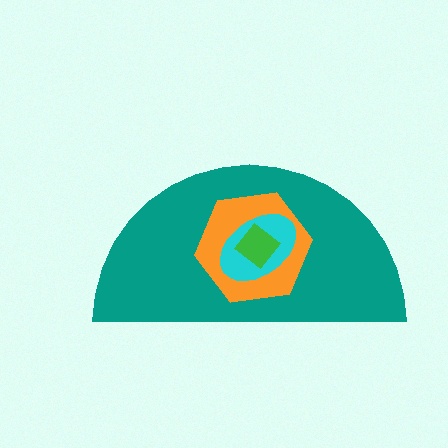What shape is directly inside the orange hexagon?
The cyan ellipse.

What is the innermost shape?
The green diamond.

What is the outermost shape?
The teal semicircle.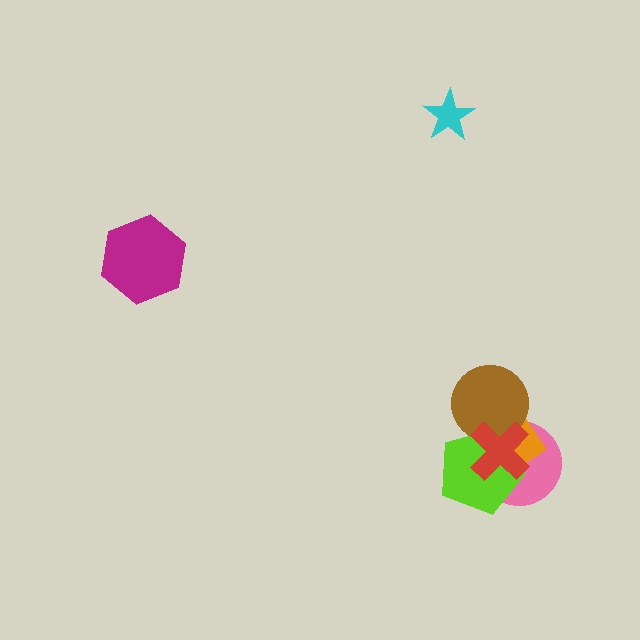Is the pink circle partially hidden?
Yes, it is partially covered by another shape.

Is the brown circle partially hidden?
Yes, it is partially covered by another shape.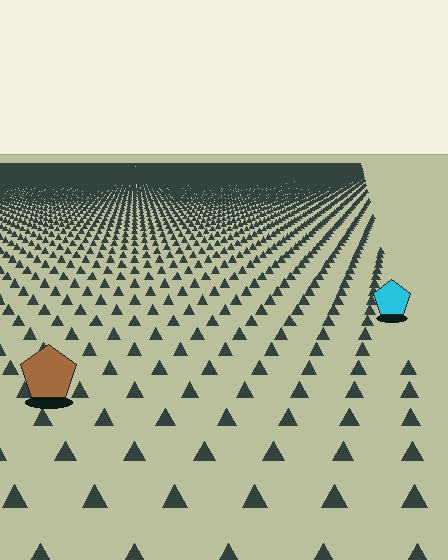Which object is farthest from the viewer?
The cyan pentagon is farthest from the viewer. It appears smaller and the ground texture around it is denser.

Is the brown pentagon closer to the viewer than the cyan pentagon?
Yes. The brown pentagon is closer — you can tell from the texture gradient: the ground texture is coarser near it.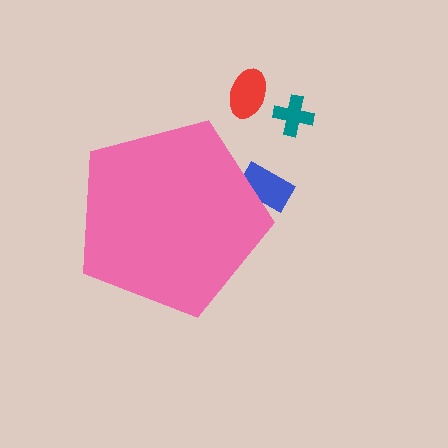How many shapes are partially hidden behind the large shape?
1 shape is partially hidden.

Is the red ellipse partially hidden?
No, the red ellipse is fully visible.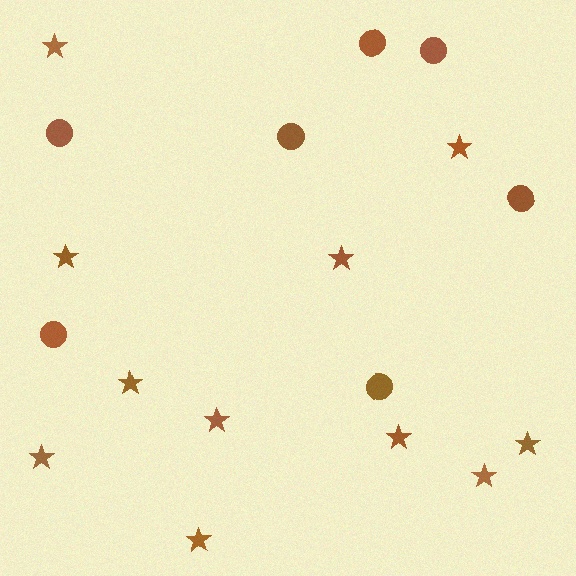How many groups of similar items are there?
There are 2 groups: one group of stars (11) and one group of circles (7).